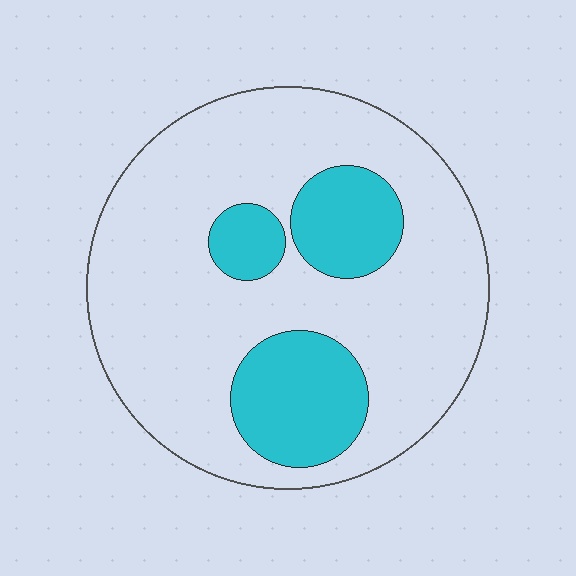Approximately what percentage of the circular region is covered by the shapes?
Approximately 25%.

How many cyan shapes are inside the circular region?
3.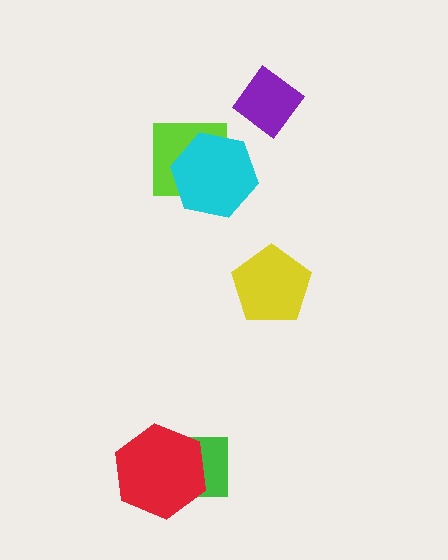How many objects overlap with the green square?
1 object overlaps with the green square.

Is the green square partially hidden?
Yes, it is partially covered by another shape.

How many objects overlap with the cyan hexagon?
1 object overlaps with the cyan hexagon.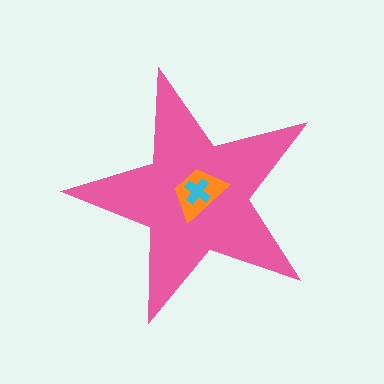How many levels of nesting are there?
3.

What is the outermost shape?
The pink star.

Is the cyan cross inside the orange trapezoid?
Yes.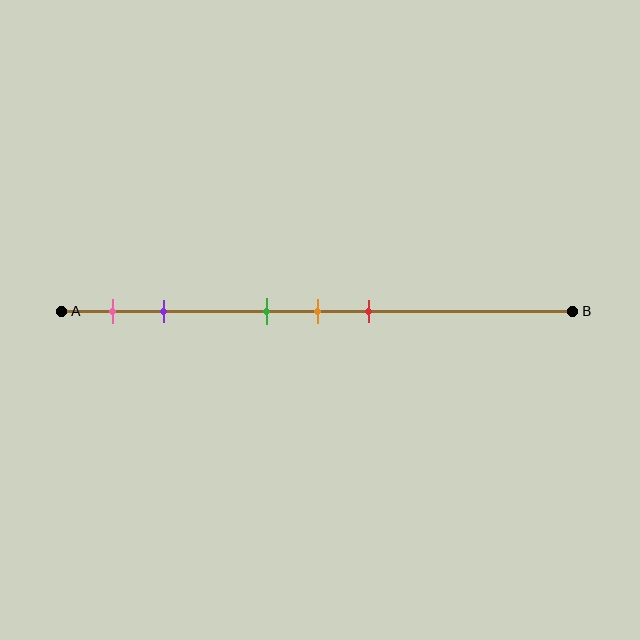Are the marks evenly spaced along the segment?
No, the marks are not evenly spaced.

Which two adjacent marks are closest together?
The green and orange marks are the closest adjacent pair.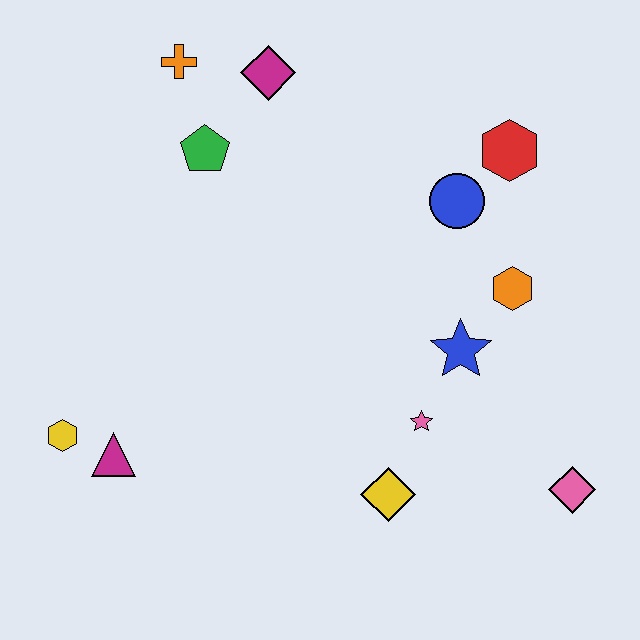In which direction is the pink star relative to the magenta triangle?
The pink star is to the right of the magenta triangle.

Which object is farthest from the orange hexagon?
The yellow hexagon is farthest from the orange hexagon.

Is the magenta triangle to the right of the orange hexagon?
No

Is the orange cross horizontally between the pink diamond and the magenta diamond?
No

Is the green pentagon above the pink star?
Yes